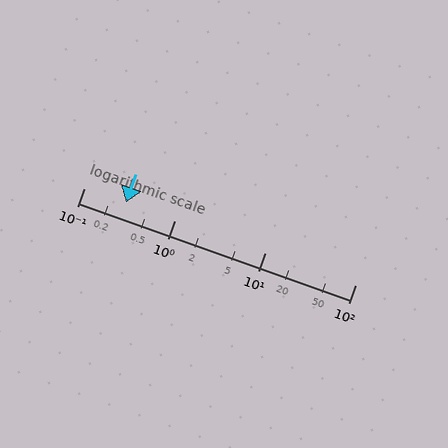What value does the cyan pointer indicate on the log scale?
The pointer indicates approximately 0.29.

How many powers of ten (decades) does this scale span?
The scale spans 3 decades, from 0.1 to 100.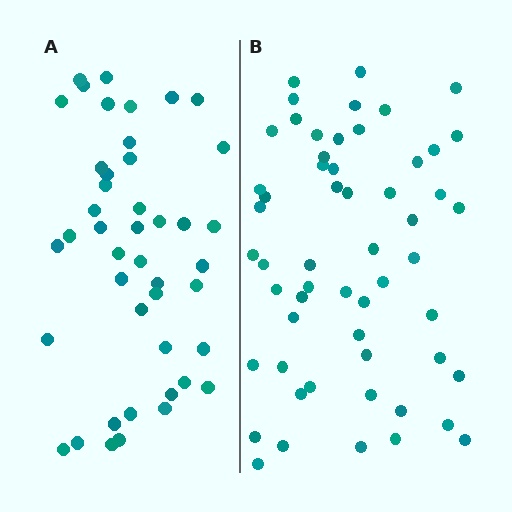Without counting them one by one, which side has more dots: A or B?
Region B (the right region) has more dots.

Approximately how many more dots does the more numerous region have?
Region B has roughly 12 or so more dots than region A.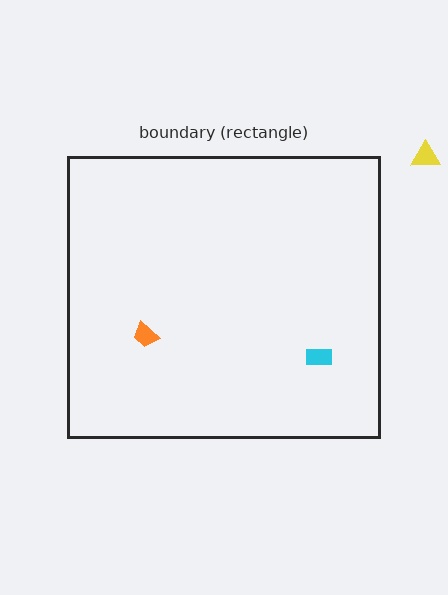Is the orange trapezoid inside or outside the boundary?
Inside.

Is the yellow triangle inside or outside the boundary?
Outside.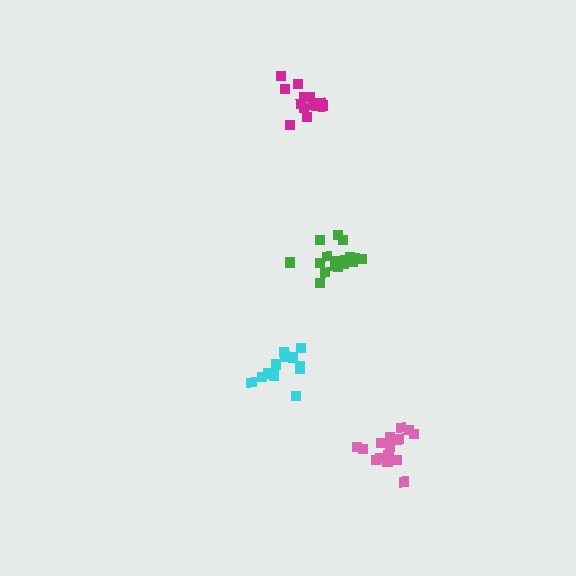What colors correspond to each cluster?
The clusters are colored: cyan, green, magenta, pink.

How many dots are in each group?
Group 1: 13 dots, Group 2: 17 dots, Group 3: 14 dots, Group 4: 15 dots (59 total).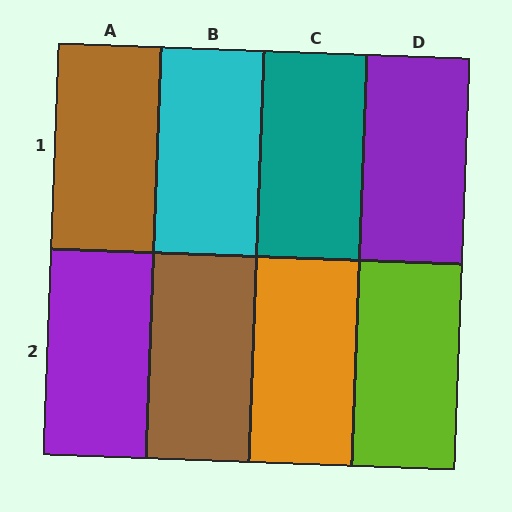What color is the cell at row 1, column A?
Brown.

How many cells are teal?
1 cell is teal.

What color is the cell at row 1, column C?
Teal.